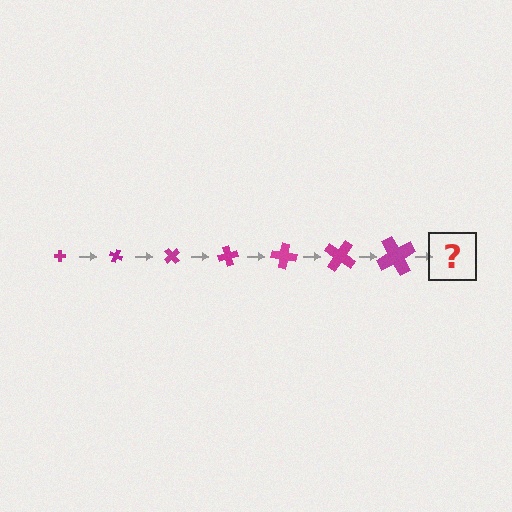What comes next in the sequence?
The next element should be a cross, larger than the previous one and rotated 175 degrees from the start.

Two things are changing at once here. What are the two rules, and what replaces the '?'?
The two rules are that the cross grows larger each step and it rotates 25 degrees each step. The '?' should be a cross, larger than the previous one and rotated 175 degrees from the start.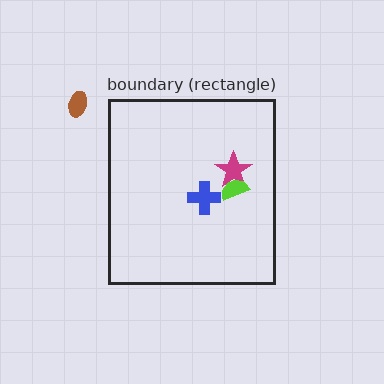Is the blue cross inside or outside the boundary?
Inside.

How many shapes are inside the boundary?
3 inside, 1 outside.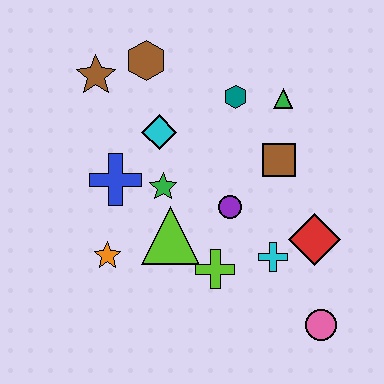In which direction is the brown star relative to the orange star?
The brown star is above the orange star.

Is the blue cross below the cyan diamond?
Yes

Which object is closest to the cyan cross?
The red diamond is closest to the cyan cross.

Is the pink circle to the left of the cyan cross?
No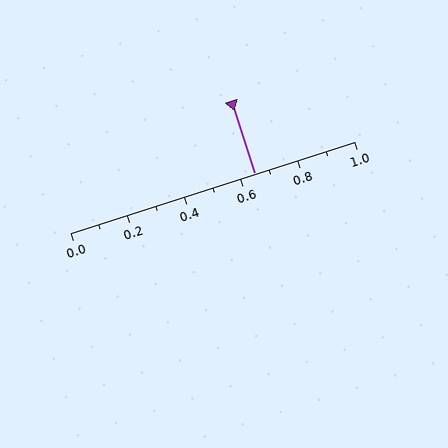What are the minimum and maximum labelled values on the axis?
The axis runs from 0.0 to 1.0.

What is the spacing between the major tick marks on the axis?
The major ticks are spaced 0.2 apart.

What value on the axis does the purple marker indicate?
The marker indicates approximately 0.65.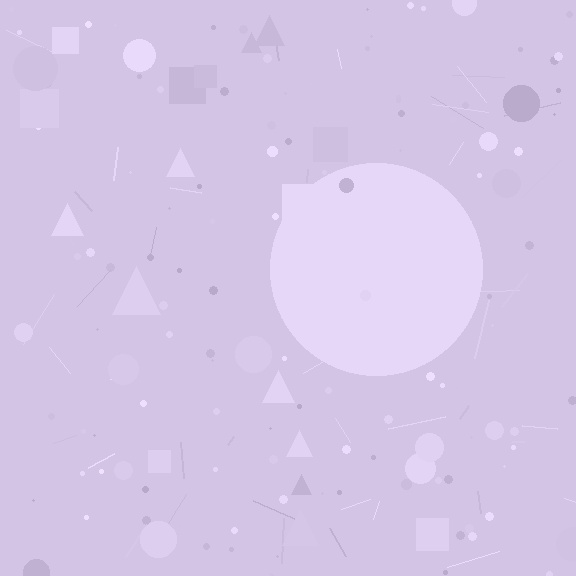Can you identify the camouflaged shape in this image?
The camouflaged shape is a circle.